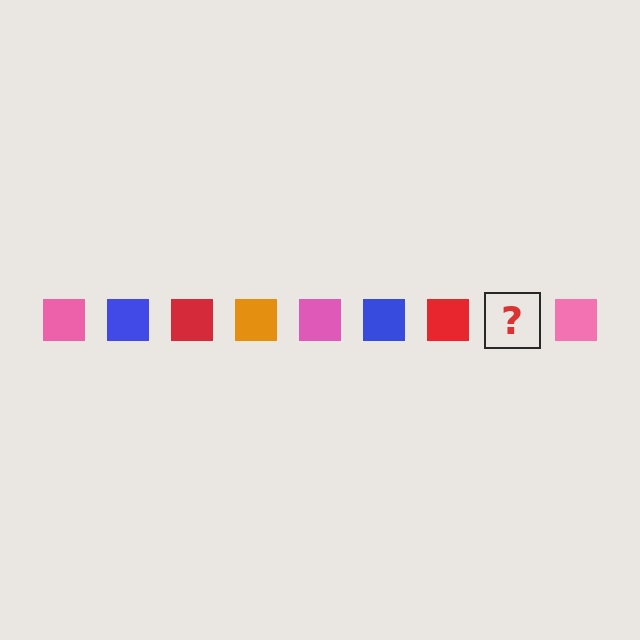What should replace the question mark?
The question mark should be replaced with an orange square.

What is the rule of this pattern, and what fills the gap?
The rule is that the pattern cycles through pink, blue, red, orange squares. The gap should be filled with an orange square.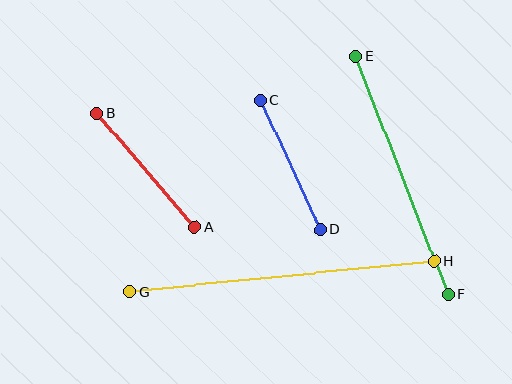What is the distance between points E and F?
The distance is approximately 255 pixels.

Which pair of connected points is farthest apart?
Points G and H are farthest apart.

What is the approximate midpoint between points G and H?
The midpoint is at approximately (282, 276) pixels.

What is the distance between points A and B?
The distance is approximately 150 pixels.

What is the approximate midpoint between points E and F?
The midpoint is at approximately (402, 176) pixels.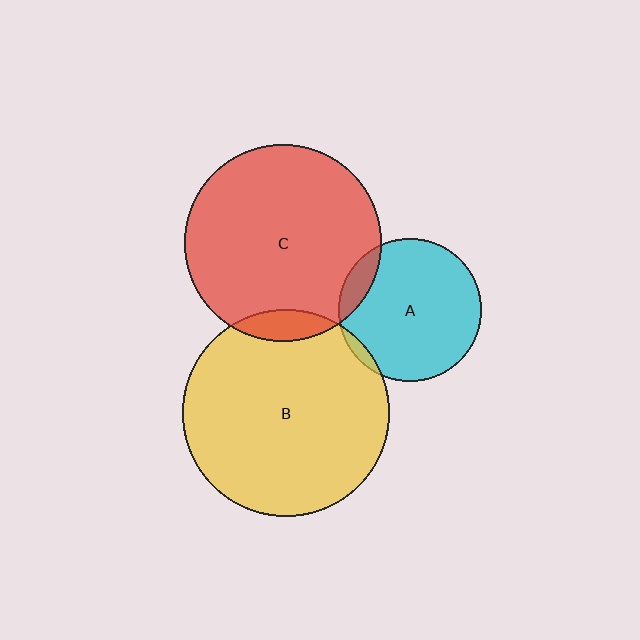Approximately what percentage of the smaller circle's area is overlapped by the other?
Approximately 5%.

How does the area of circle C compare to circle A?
Approximately 1.9 times.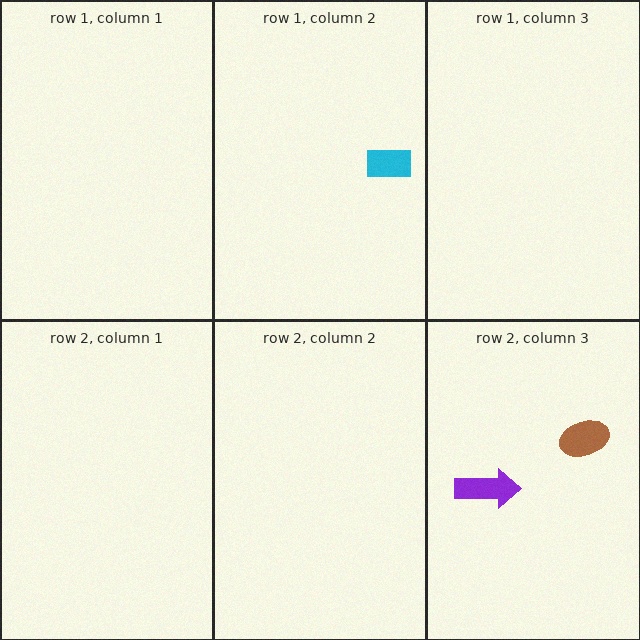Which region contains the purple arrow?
The row 2, column 3 region.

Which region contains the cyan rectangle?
The row 1, column 2 region.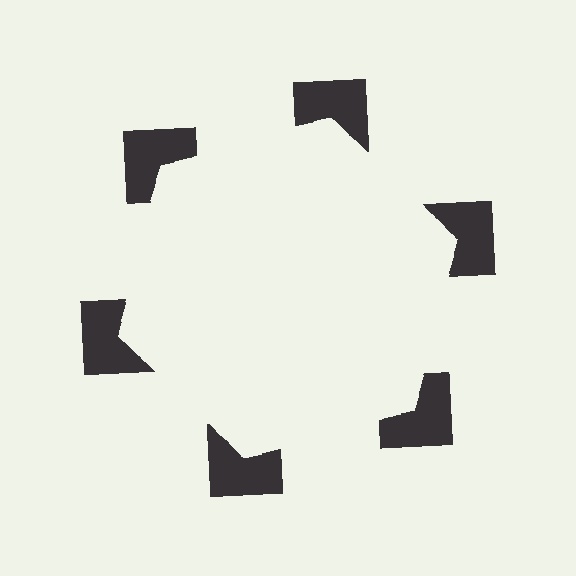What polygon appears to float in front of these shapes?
An illusory hexagon — its edges are inferred from the aligned wedge cuts in the notched squares, not physically drawn.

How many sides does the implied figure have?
6 sides.